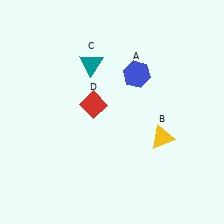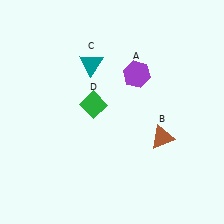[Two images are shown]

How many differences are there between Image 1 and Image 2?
There are 3 differences between the two images.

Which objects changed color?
A changed from blue to purple. B changed from yellow to brown. D changed from red to green.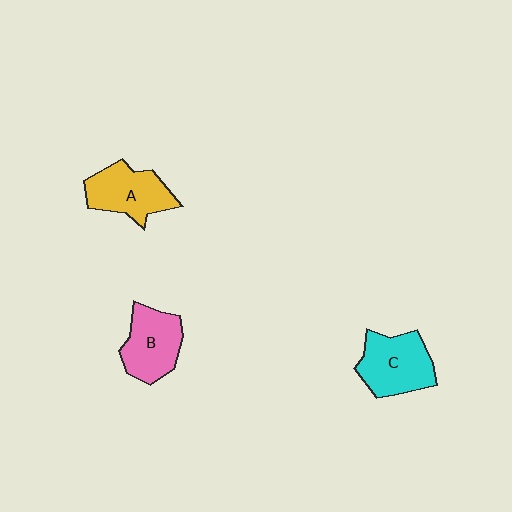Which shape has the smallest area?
Shape B (pink).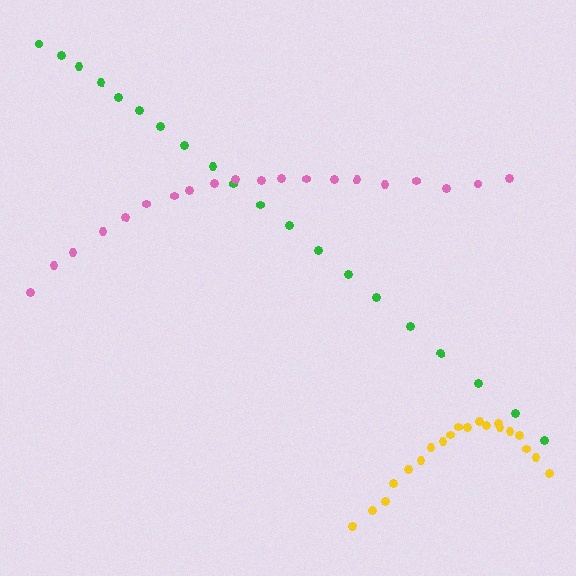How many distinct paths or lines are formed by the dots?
There are 3 distinct paths.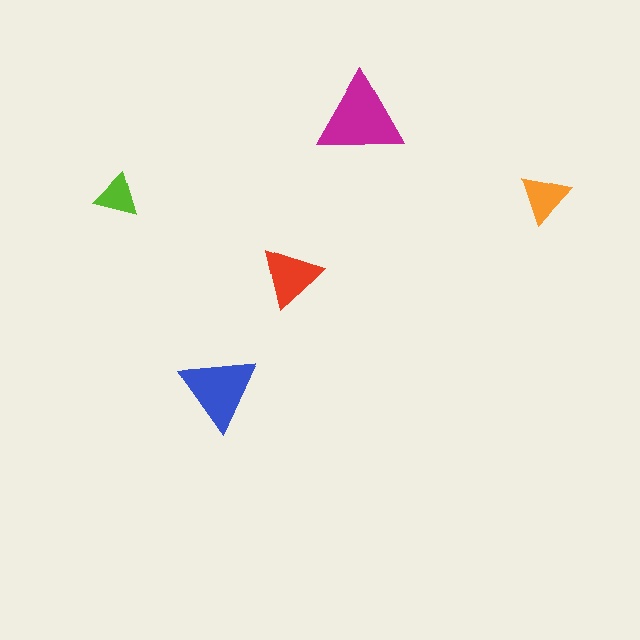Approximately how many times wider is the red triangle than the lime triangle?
About 1.5 times wider.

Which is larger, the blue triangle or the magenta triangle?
The magenta one.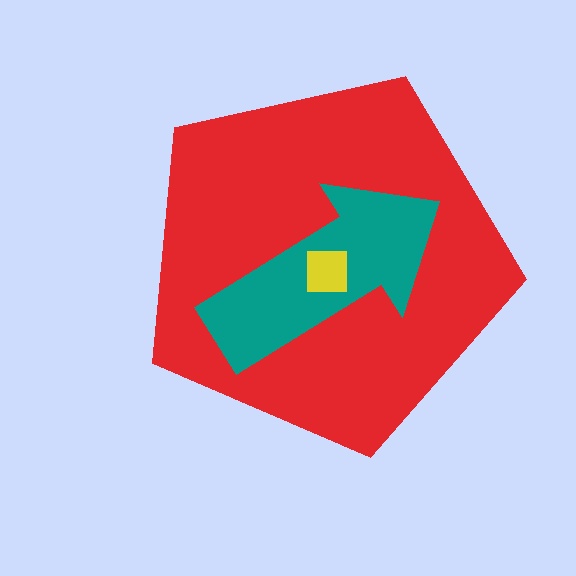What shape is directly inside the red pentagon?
The teal arrow.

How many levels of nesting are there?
3.